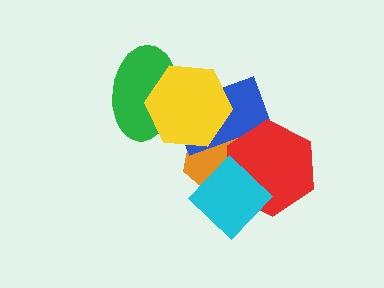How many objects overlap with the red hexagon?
3 objects overlap with the red hexagon.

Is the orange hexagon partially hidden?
Yes, it is partially covered by another shape.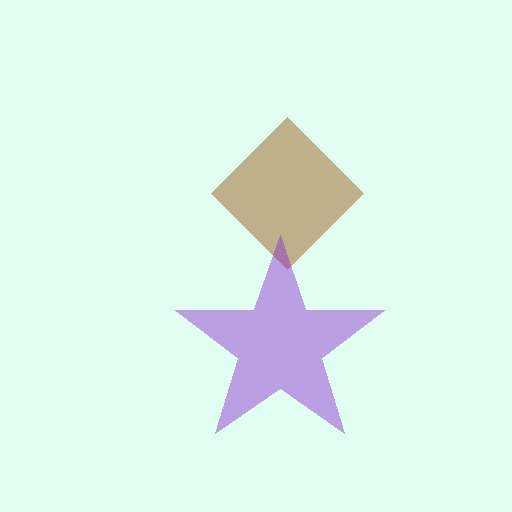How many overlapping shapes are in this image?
There are 2 overlapping shapes in the image.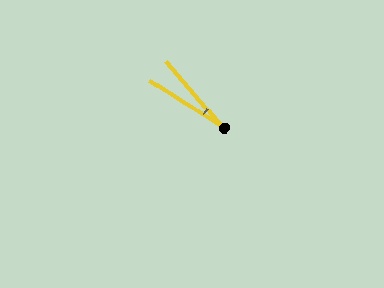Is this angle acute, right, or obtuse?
It is acute.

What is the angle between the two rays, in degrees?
Approximately 16 degrees.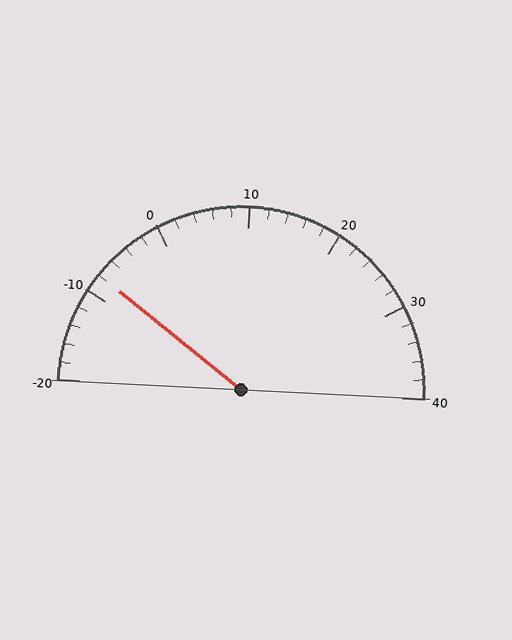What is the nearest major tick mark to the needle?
The nearest major tick mark is -10.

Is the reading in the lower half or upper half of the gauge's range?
The reading is in the lower half of the range (-20 to 40).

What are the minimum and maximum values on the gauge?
The gauge ranges from -20 to 40.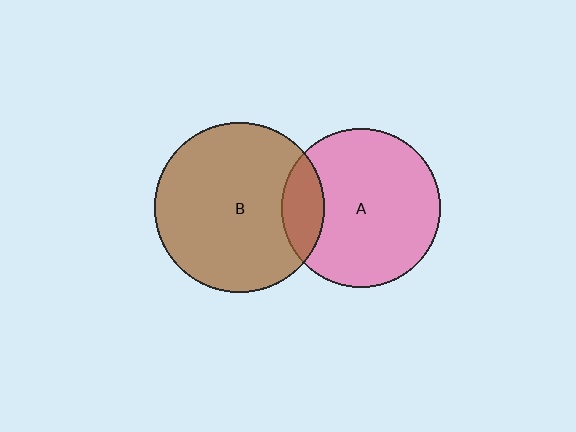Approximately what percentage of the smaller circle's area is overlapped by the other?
Approximately 15%.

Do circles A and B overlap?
Yes.